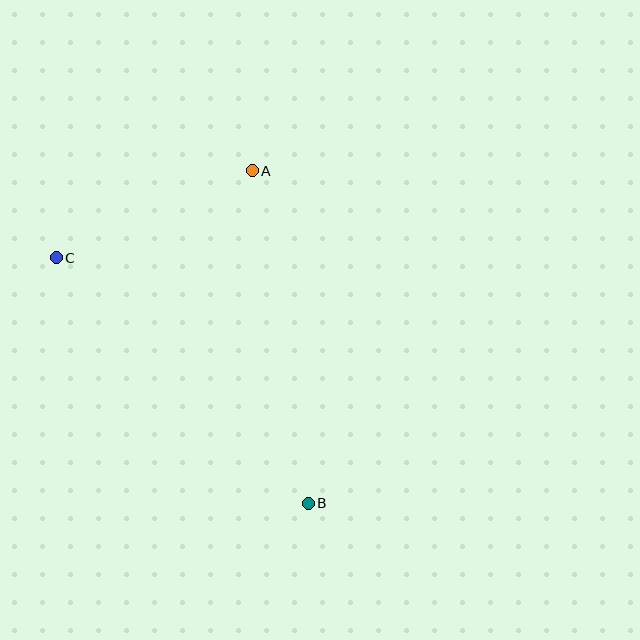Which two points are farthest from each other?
Points B and C are farthest from each other.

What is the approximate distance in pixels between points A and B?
The distance between A and B is approximately 337 pixels.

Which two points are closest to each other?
Points A and C are closest to each other.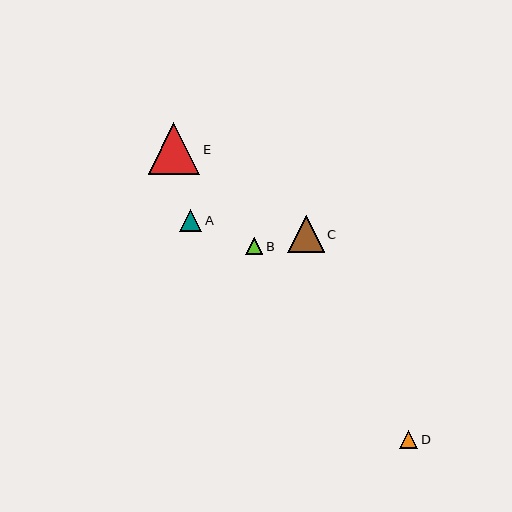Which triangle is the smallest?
Triangle B is the smallest with a size of approximately 17 pixels.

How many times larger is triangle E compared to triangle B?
Triangle E is approximately 3.0 times the size of triangle B.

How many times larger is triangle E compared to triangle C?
Triangle E is approximately 1.4 times the size of triangle C.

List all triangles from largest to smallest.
From largest to smallest: E, C, A, D, B.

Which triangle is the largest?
Triangle E is the largest with a size of approximately 51 pixels.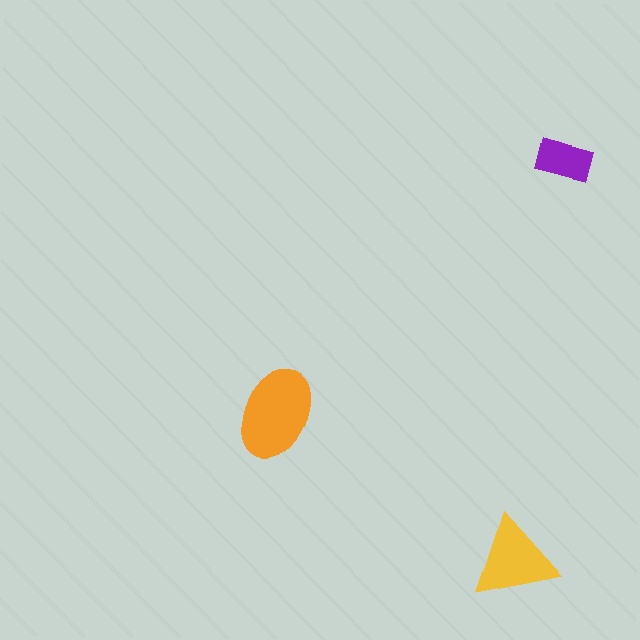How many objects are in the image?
There are 3 objects in the image.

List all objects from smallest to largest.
The purple rectangle, the yellow triangle, the orange ellipse.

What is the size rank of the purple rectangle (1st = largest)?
3rd.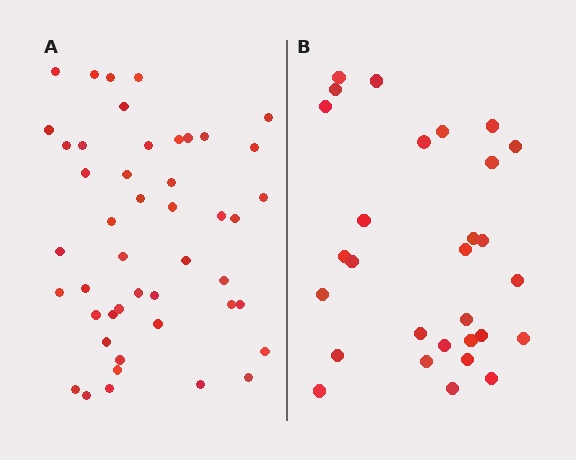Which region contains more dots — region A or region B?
Region A (the left region) has more dots.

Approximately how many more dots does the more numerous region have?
Region A has approximately 15 more dots than region B.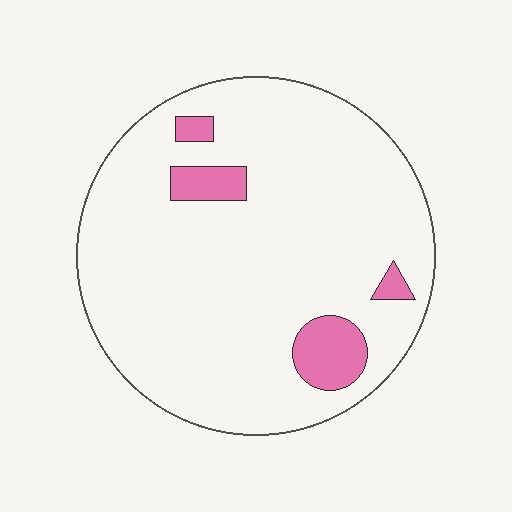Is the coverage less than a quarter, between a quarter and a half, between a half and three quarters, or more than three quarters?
Less than a quarter.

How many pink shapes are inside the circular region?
4.